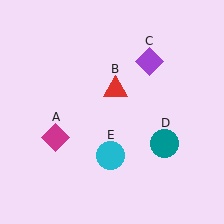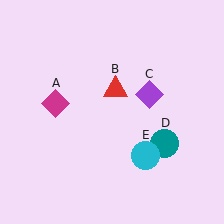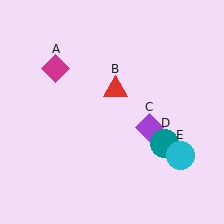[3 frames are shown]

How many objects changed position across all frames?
3 objects changed position: magenta diamond (object A), purple diamond (object C), cyan circle (object E).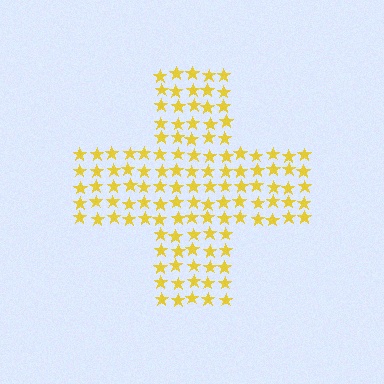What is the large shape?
The large shape is a cross.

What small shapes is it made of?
It is made of small stars.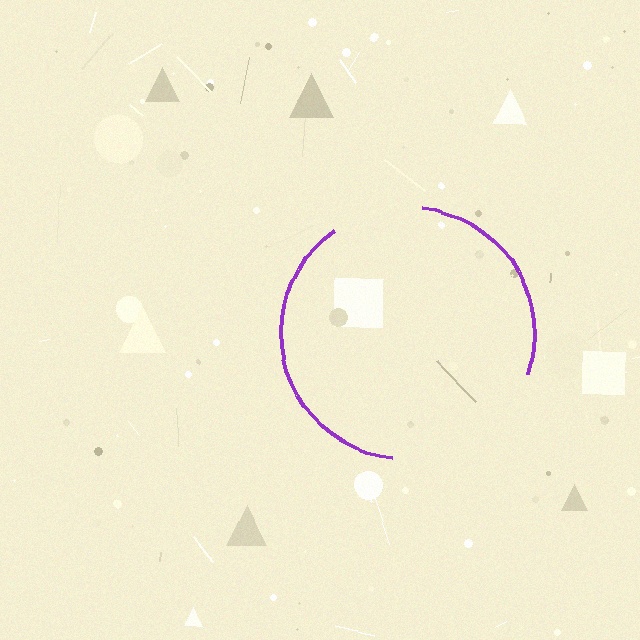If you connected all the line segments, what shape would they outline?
They would outline a circle.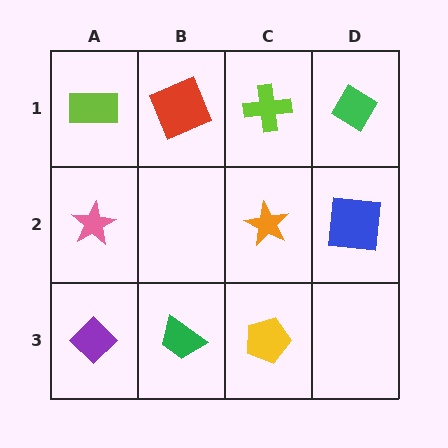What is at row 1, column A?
A lime rectangle.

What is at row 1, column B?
A red square.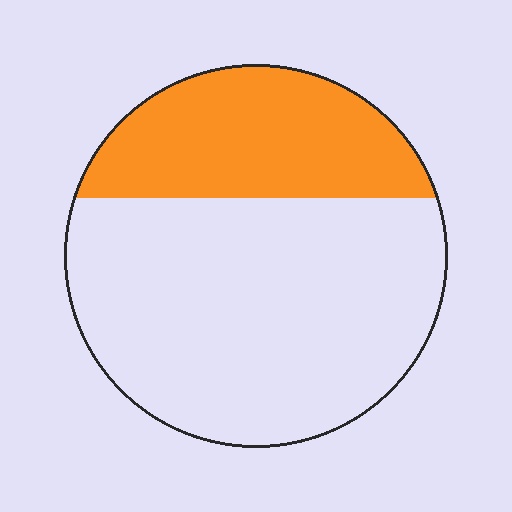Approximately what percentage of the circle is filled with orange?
Approximately 30%.